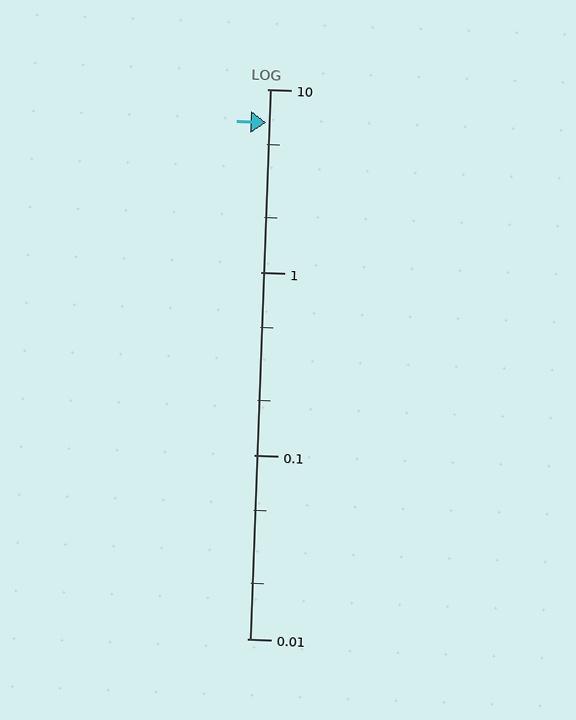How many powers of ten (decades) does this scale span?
The scale spans 3 decades, from 0.01 to 10.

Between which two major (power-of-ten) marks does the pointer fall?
The pointer is between 1 and 10.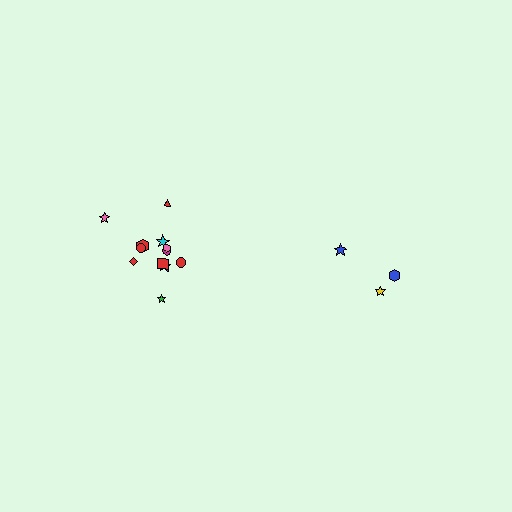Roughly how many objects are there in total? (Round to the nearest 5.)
Roughly 15 objects in total.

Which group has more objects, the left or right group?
The left group.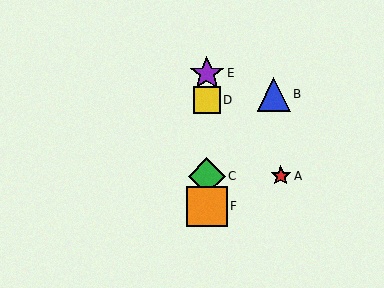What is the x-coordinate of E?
Object E is at x≈207.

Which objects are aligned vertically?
Objects C, D, E, F are aligned vertically.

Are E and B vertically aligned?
No, E is at x≈207 and B is at x≈274.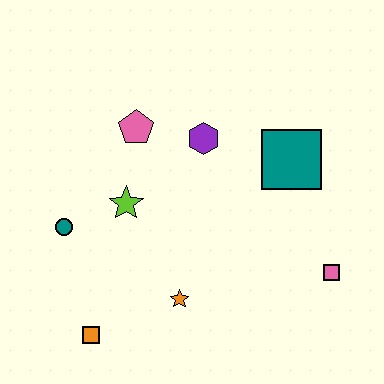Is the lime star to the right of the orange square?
Yes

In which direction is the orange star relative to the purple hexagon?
The orange star is below the purple hexagon.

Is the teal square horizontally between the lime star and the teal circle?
No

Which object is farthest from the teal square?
The orange square is farthest from the teal square.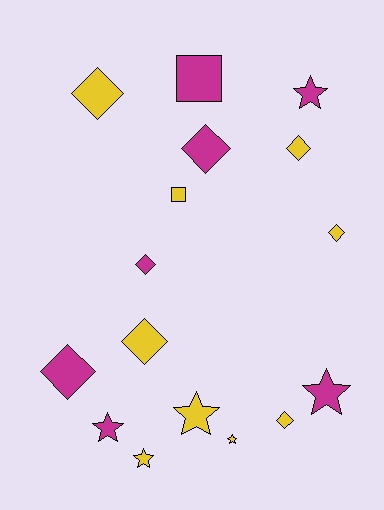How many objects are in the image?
There are 16 objects.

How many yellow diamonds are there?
There are 5 yellow diamonds.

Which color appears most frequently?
Yellow, with 9 objects.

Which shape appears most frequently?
Diamond, with 8 objects.